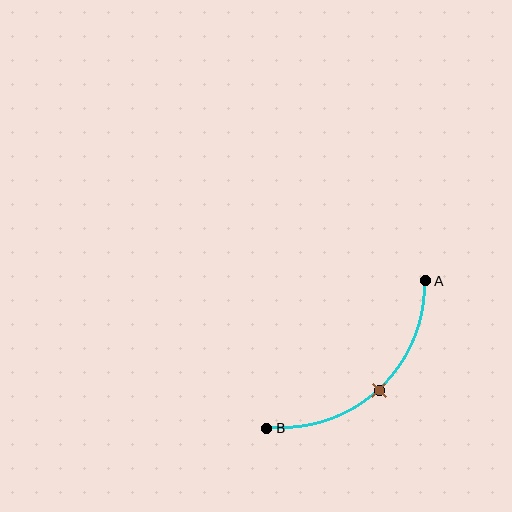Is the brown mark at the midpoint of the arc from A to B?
Yes. The brown mark lies on the arc at equal arc-length from both A and B — it is the arc midpoint.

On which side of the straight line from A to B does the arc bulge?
The arc bulges below and to the right of the straight line connecting A and B.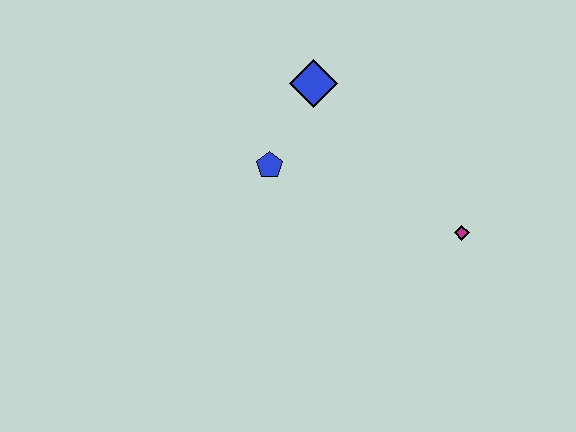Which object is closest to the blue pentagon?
The blue diamond is closest to the blue pentagon.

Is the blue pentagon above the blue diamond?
No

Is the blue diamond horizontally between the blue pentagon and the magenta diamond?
Yes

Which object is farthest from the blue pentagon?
The magenta diamond is farthest from the blue pentagon.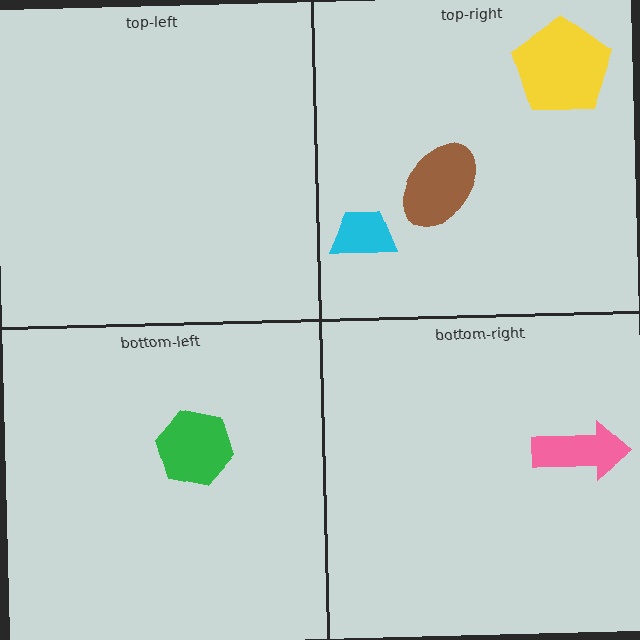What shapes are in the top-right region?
The brown ellipse, the yellow pentagon, the cyan trapezoid.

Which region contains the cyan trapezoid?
The top-right region.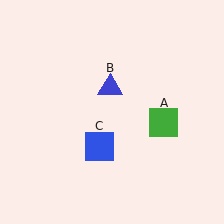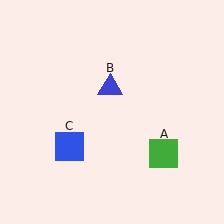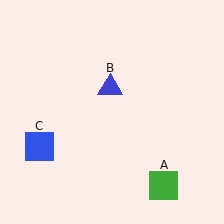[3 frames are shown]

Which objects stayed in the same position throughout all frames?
Blue triangle (object B) remained stationary.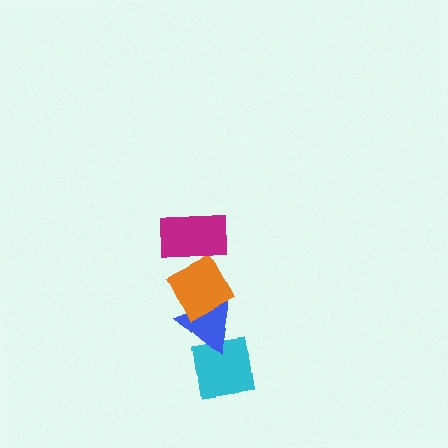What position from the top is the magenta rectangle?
The magenta rectangle is 1st from the top.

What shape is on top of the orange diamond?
The magenta rectangle is on top of the orange diamond.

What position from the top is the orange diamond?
The orange diamond is 2nd from the top.